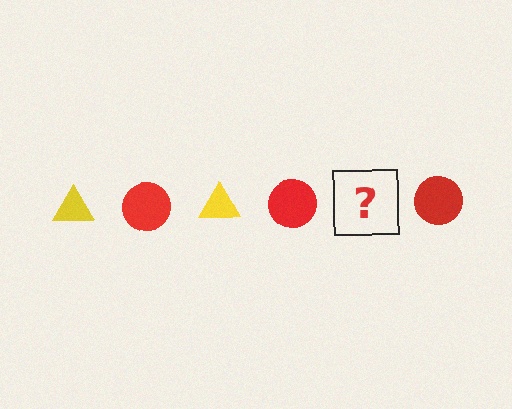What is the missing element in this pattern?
The missing element is a yellow triangle.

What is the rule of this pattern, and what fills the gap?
The rule is that the pattern alternates between yellow triangle and red circle. The gap should be filled with a yellow triangle.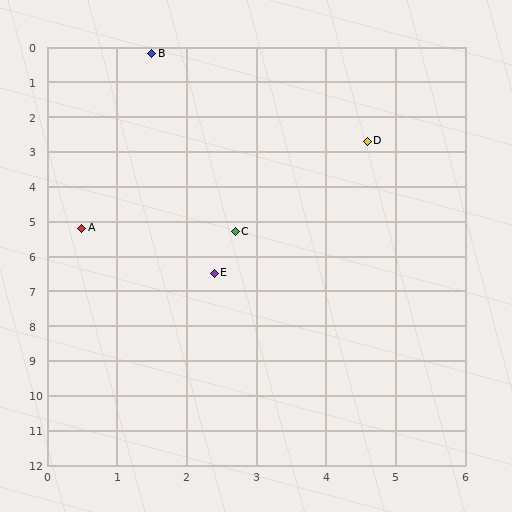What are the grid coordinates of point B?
Point B is at approximately (1.5, 0.2).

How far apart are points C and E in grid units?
Points C and E are about 1.2 grid units apart.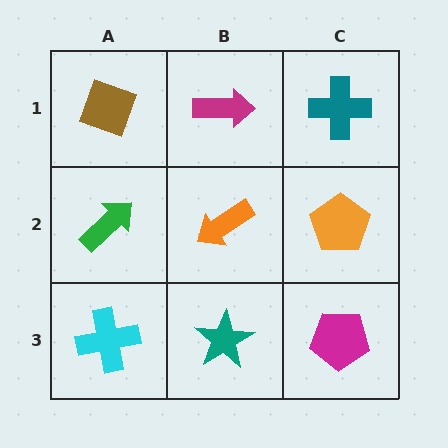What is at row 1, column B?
A magenta arrow.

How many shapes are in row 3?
3 shapes.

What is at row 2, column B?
An orange arrow.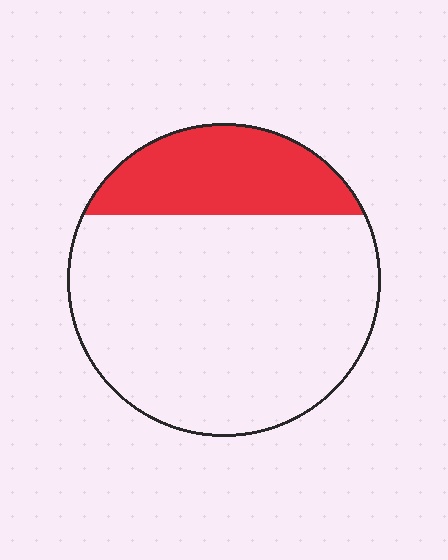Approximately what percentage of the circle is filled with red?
Approximately 25%.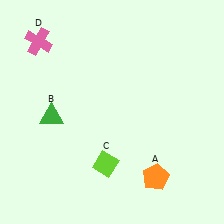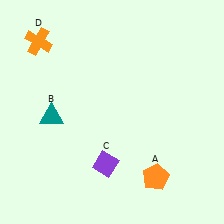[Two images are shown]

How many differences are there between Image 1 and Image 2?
There are 3 differences between the two images.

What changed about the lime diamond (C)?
In Image 1, C is lime. In Image 2, it changed to purple.